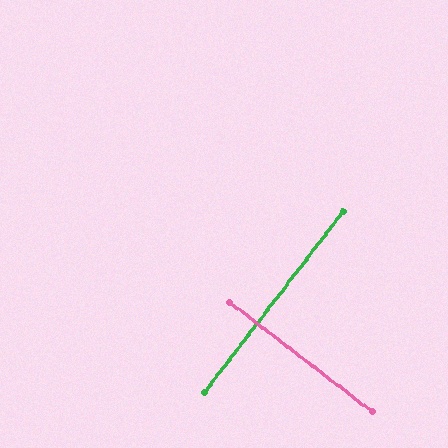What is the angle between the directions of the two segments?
Approximately 90 degrees.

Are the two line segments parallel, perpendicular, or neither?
Perpendicular — they meet at approximately 90°.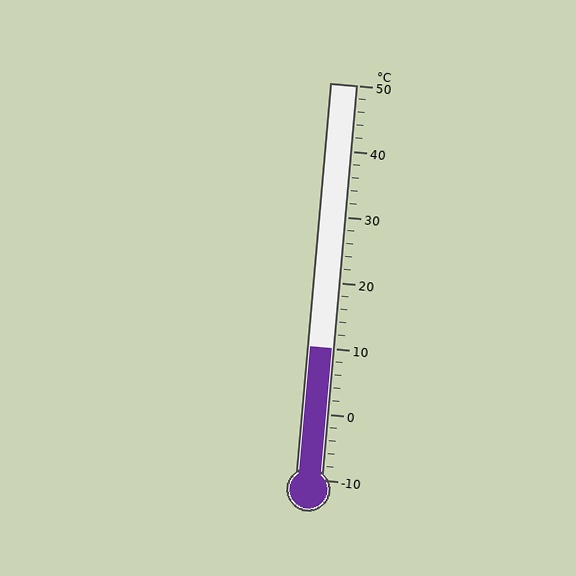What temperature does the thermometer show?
The thermometer shows approximately 10°C.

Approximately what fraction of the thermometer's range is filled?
The thermometer is filled to approximately 35% of its range.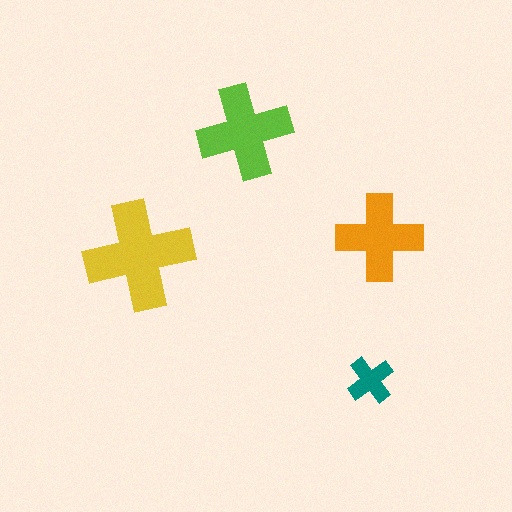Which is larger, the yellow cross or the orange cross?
The yellow one.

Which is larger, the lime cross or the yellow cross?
The yellow one.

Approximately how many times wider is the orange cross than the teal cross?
About 2 times wider.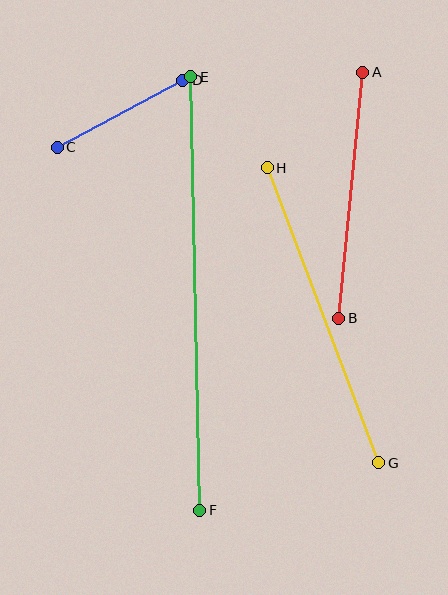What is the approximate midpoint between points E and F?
The midpoint is at approximately (195, 294) pixels.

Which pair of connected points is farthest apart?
Points E and F are farthest apart.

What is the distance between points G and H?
The distance is approximately 315 pixels.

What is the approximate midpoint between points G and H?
The midpoint is at approximately (323, 315) pixels.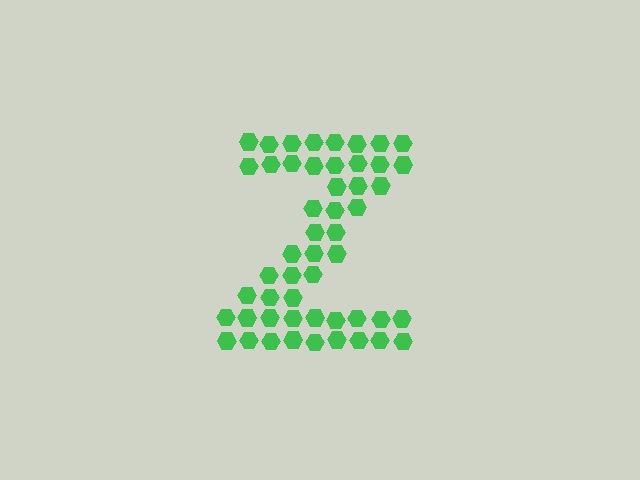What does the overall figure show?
The overall figure shows the letter Z.